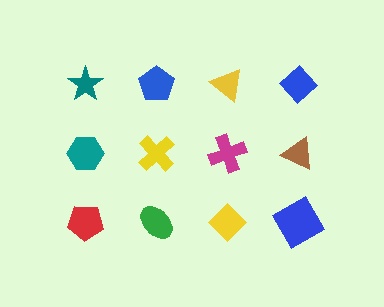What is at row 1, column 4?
A blue diamond.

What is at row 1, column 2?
A blue pentagon.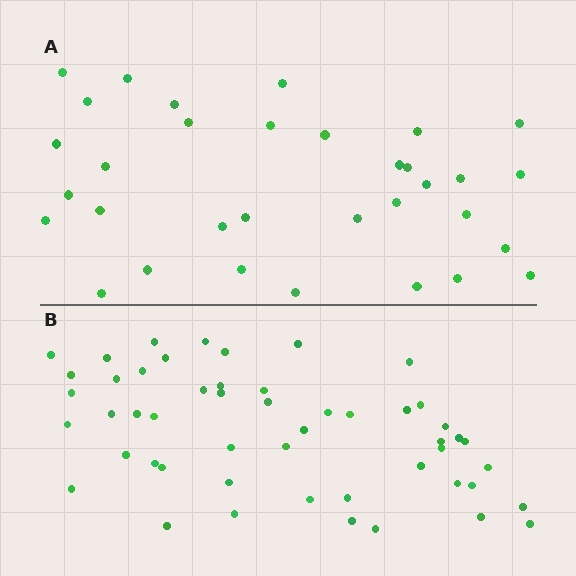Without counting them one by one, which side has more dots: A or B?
Region B (the bottom region) has more dots.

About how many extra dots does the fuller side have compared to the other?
Region B has approximately 20 more dots than region A.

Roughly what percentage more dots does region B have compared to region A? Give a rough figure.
About 55% more.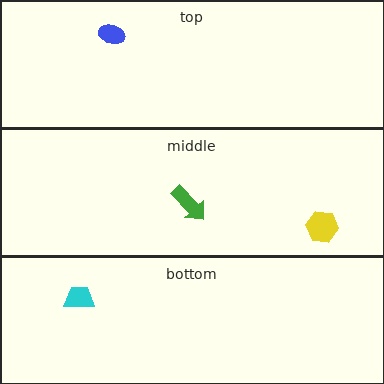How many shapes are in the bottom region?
1.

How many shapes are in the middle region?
2.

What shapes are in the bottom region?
The cyan trapezoid.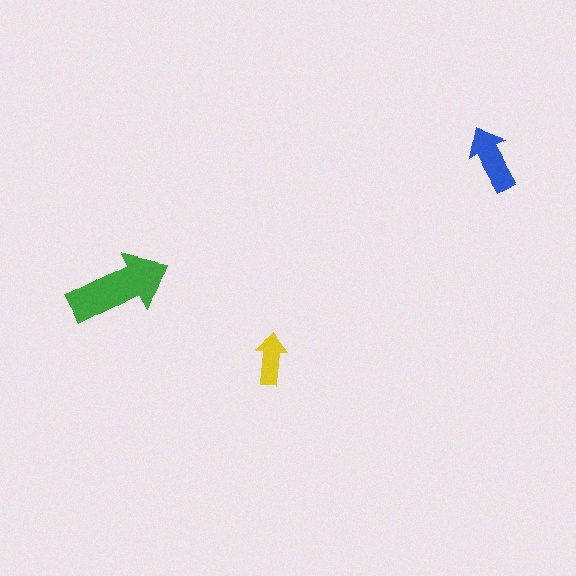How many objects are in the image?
There are 3 objects in the image.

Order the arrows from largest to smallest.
the green one, the blue one, the yellow one.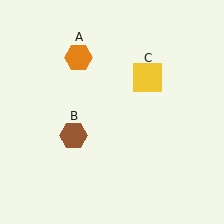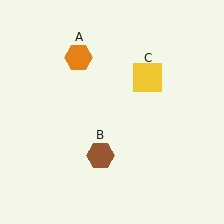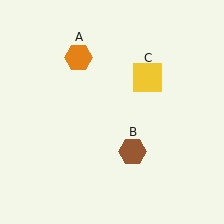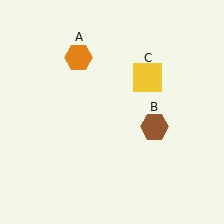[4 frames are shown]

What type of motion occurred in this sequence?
The brown hexagon (object B) rotated counterclockwise around the center of the scene.